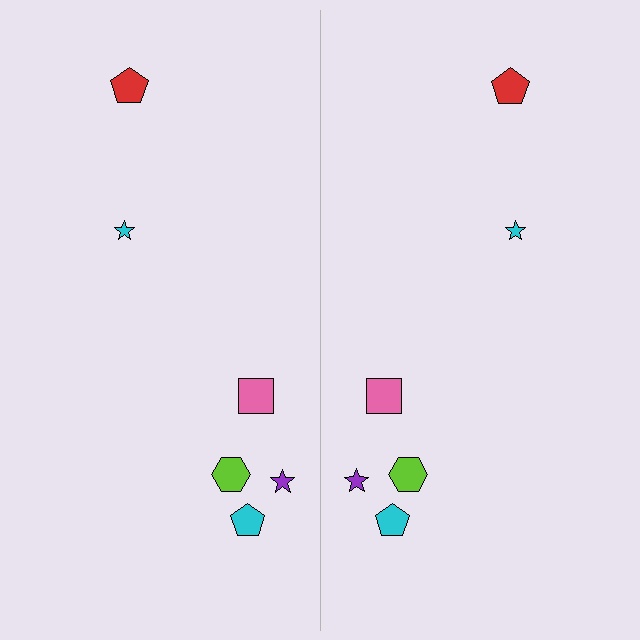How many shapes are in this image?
There are 12 shapes in this image.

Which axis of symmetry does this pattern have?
The pattern has a vertical axis of symmetry running through the center of the image.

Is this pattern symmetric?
Yes, this pattern has bilateral (reflection) symmetry.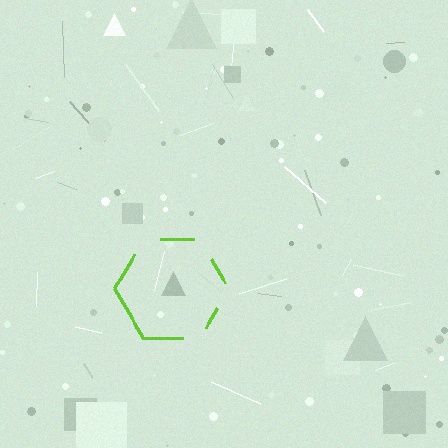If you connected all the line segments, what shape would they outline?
They would outline a hexagon.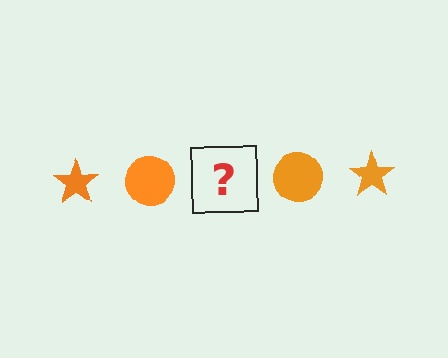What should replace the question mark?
The question mark should be replaced with an orange star.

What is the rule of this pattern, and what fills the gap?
The rule is that the pattern cycles through star, circle shapes in orange. The gap should be filled with an orange star.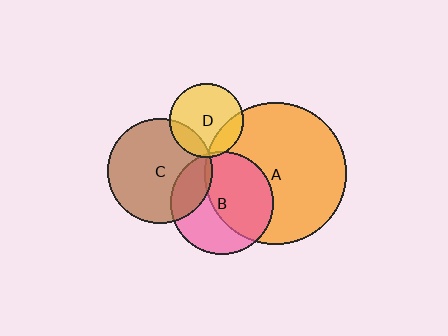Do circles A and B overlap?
Yes.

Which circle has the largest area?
Circle A (orange).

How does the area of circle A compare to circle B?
Approximately 1.9 times.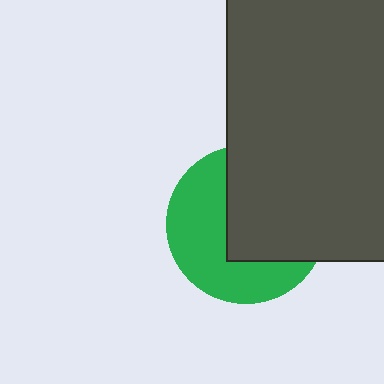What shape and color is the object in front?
The object in front is a dark gray rectangle.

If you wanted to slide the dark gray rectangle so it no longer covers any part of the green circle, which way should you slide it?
Slide it right — that is the most direct way to separate the two shapes.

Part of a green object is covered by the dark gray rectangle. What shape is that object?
It is a circle.